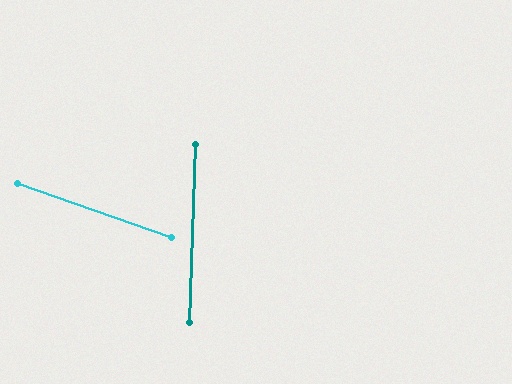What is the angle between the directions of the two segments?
Approximately 72 degrees.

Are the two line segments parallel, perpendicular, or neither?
Neither parallel nor perpendicular — they differ by about 72°.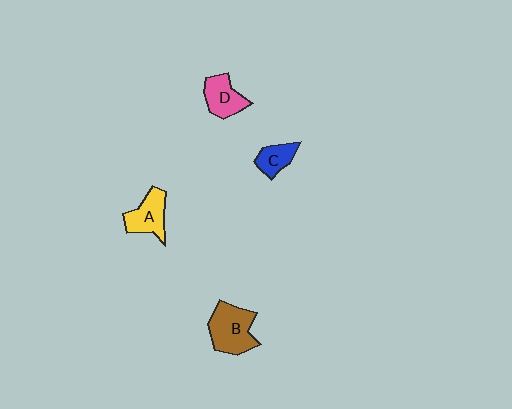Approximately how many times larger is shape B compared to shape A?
Approximately 1.3 times.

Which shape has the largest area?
Shape B (brown).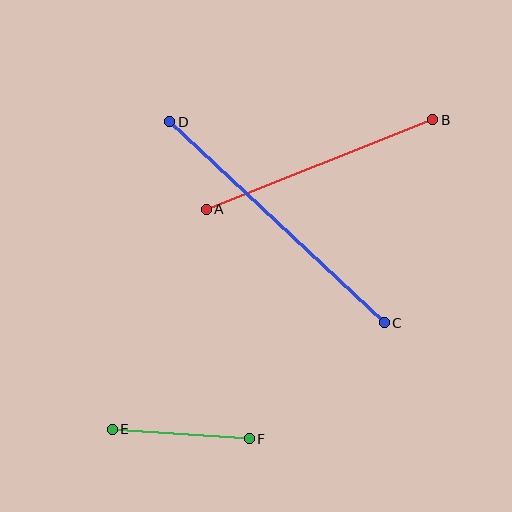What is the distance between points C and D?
The distance is approximately 294 pixels.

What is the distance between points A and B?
The distance is approximately 243 pixels.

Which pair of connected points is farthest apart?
Points C and D are farthest apart.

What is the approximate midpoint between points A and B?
The midpoint is at approximately (319, 164) pixels.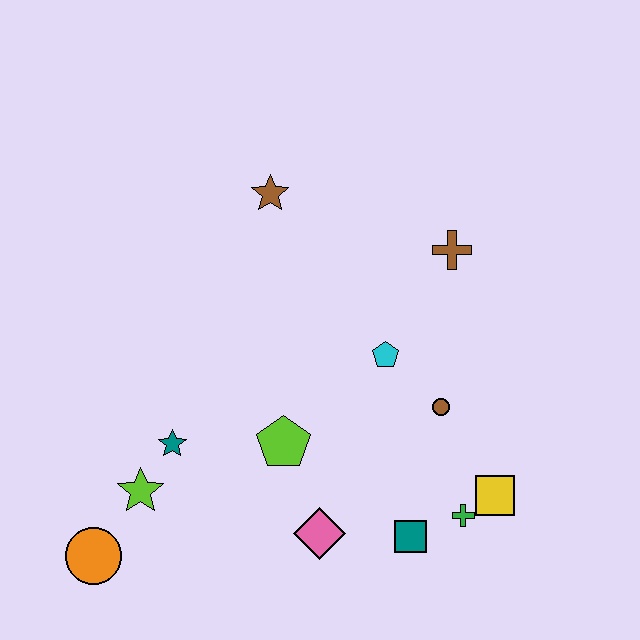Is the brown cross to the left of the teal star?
No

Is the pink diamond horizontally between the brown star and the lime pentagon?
No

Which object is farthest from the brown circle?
The orange circle is farthest from the brown circle.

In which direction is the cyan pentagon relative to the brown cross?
The cyan pentagon is below the brown cross.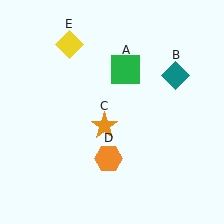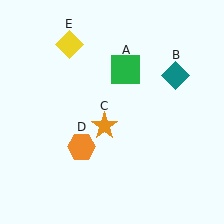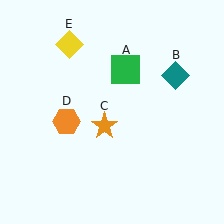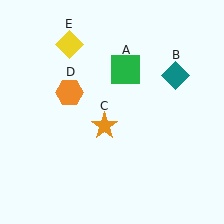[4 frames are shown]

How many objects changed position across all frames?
1 object changed position: orange hexagon (object D).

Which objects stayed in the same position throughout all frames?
Green square (object A) and teal diamond (object B) and orange star (object C) and yellow diamond (object E) remained stationary.